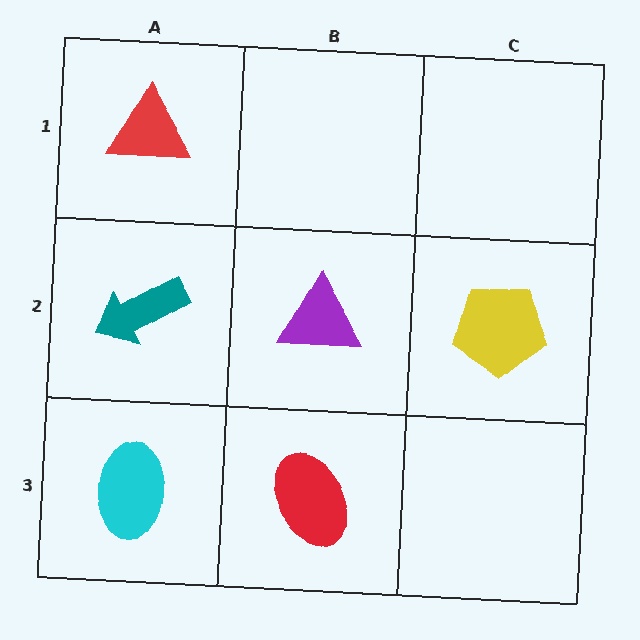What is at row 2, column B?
A purple triangle.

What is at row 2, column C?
A yellow pentagon.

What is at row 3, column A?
A cyan ellipse.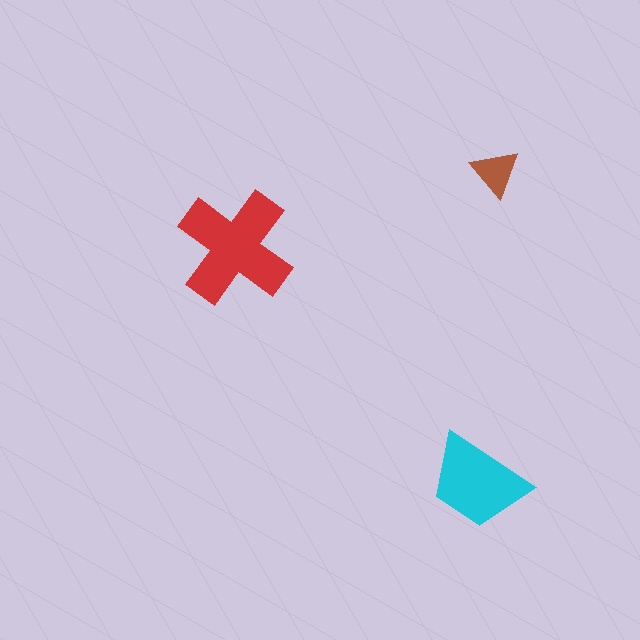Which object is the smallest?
The brown triangle.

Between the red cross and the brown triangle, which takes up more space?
The red cross.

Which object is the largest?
The red cross.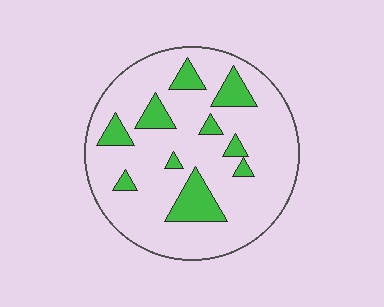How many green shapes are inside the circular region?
10.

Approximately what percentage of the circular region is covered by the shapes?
Approximately 15%.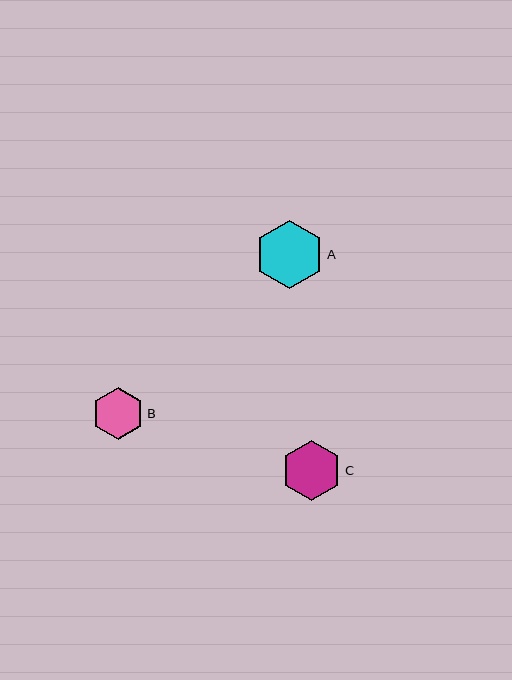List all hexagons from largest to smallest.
From largest to smallest: A, C, B.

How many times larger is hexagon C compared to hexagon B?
Hexagon C is approximately 1.2 times the size of hexagon B.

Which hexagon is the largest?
Hexagon A is the largest with a size of approximately 69 pixels.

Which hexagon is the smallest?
Hexagon B is the smallest with a size of approximately 52 pixels.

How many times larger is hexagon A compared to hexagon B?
Hexagon A is approximately 1.3 times the size of hexagon B.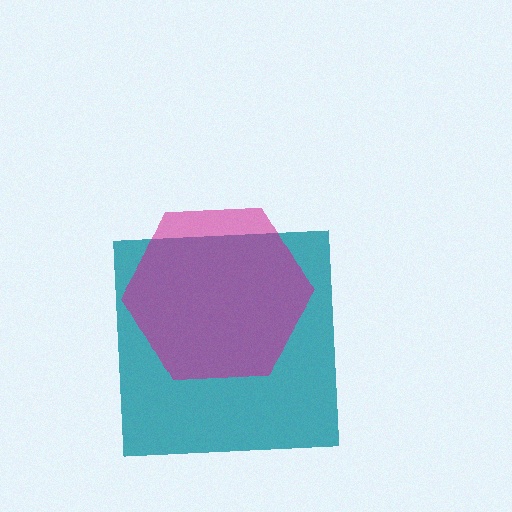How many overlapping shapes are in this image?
There are 2 overlapping shapes in the image.